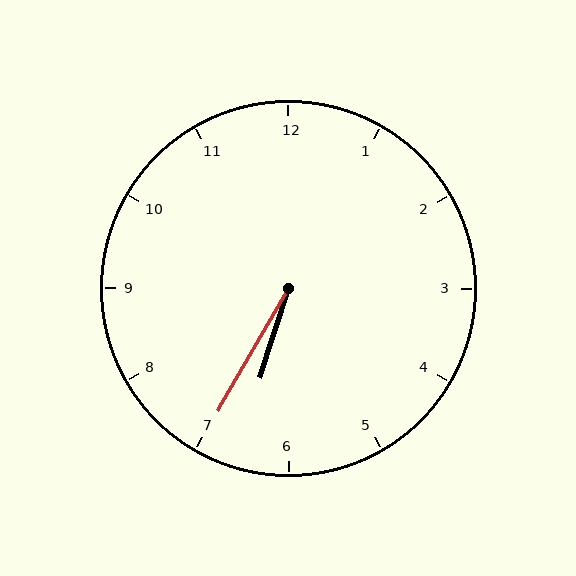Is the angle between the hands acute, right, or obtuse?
It is acute.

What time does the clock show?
6:35.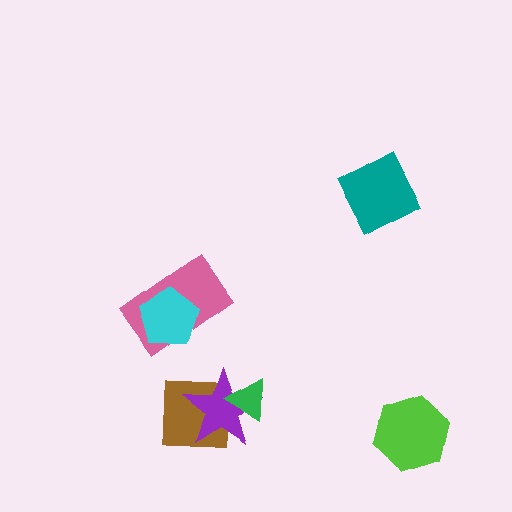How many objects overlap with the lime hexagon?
0 objects overlap with the lime hexagon.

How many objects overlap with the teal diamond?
0 objects overlap with the teal diamond.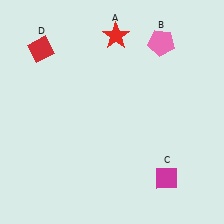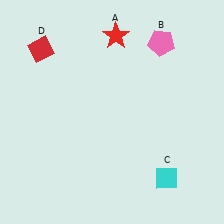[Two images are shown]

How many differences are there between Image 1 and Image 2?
There is 1 difference between the two images.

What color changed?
The diamond (C) changed from magenta in Image 1 to cyan in Image 2.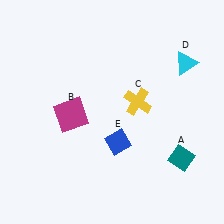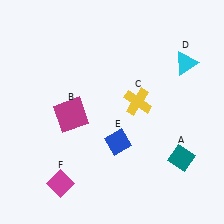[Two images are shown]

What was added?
A magenta diamond (F) was added in Image 2.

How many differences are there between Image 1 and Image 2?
There is 1 difference between the two images.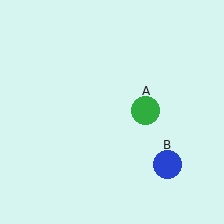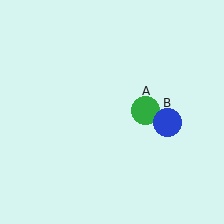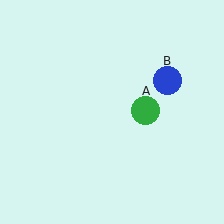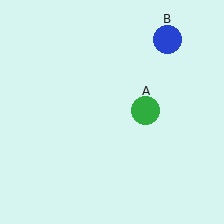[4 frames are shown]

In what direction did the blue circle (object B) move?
The blue circle (object B) moved up.